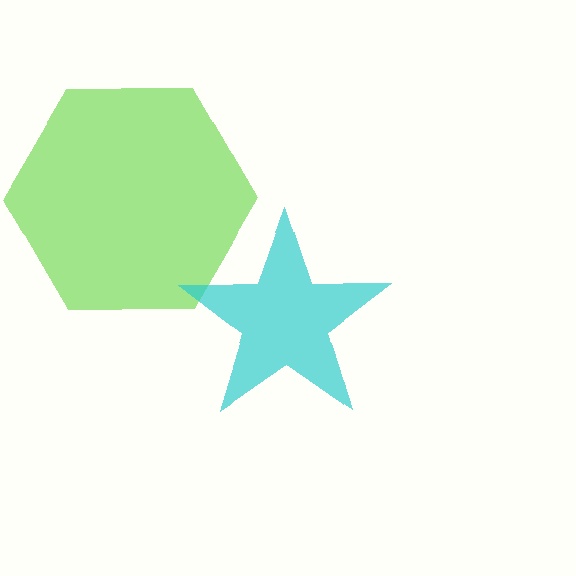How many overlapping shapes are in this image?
There are 2 overlapping shapes in the image.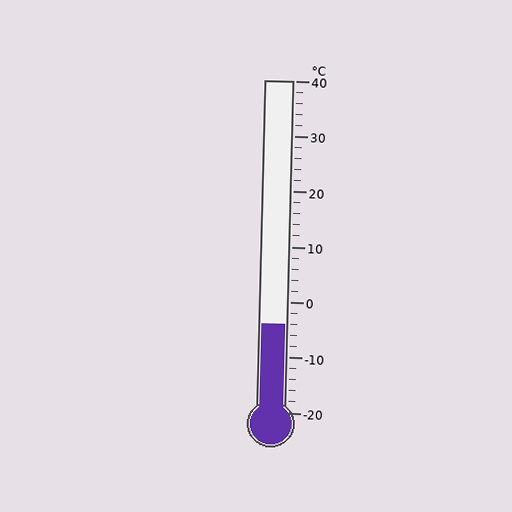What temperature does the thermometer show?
The thermometer shows approximately -4°C.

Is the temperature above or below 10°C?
The temperature is below 10°C.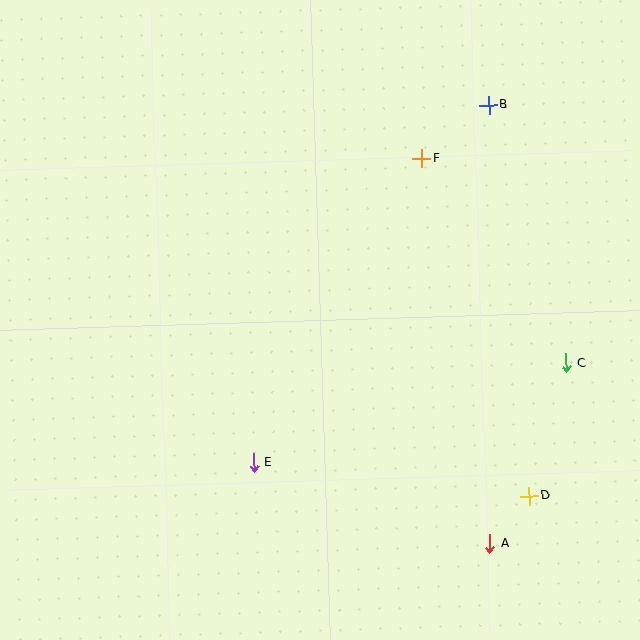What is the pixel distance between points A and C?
The distance between A and C is 196 pixels.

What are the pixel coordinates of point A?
Point A is at (490, 543).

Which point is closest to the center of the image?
Point E at (253, 462) is closest to the center.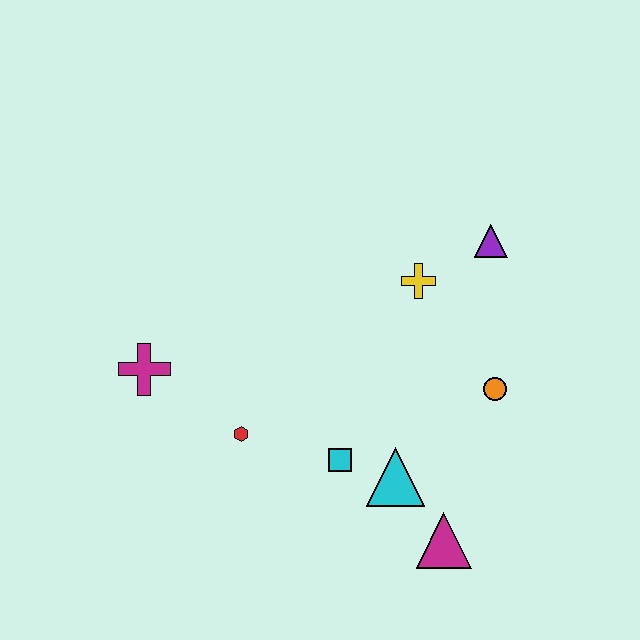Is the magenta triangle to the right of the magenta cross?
Yes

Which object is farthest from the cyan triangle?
The magenta cross is farthest from the cyan triangle.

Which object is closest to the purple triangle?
The yellow cross is closest to the purple triangle.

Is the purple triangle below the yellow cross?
No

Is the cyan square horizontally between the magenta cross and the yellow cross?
Yes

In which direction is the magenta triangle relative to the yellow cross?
The magenta triangle is below the yellow cross.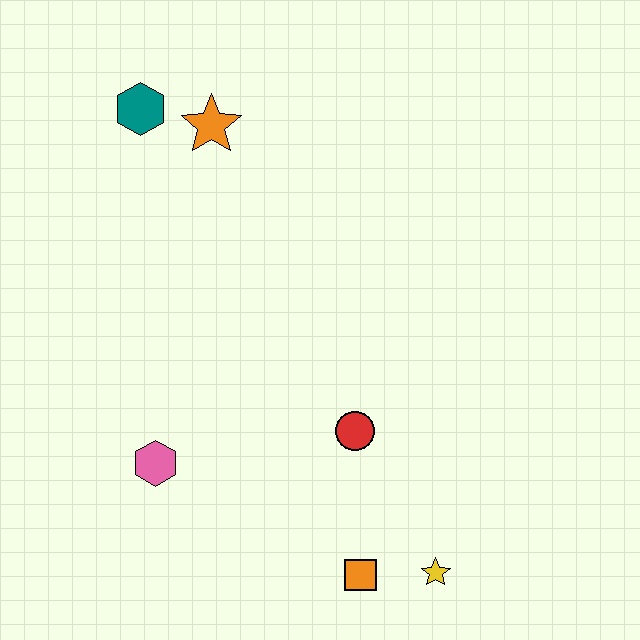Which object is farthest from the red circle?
The teal hexagon is farthest from the red circle.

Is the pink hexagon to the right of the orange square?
No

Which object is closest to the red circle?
The orange square is closest to the red circle.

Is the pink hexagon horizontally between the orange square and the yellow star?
No